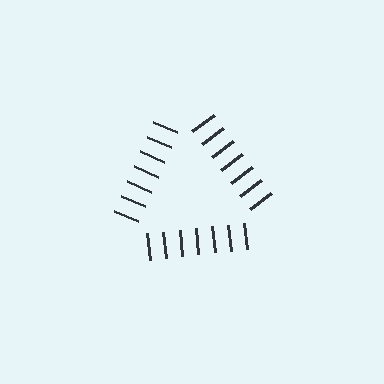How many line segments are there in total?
21 — 7 along each of the 3 edges.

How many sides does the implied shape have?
3 sides — the line-ends trace a triangle.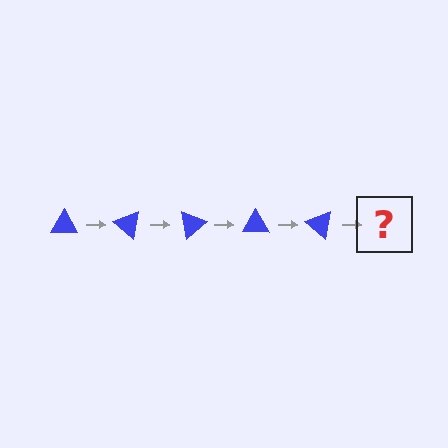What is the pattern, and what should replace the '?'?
The pattern is that the triangle rotates 40 degrees each step. The '?' should be a blue triangle rotated 200 degrees.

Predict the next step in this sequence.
The next step is a blue triangle rotated 200 degrees.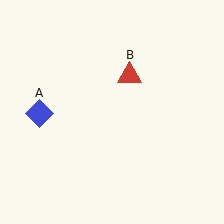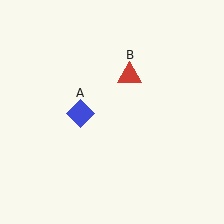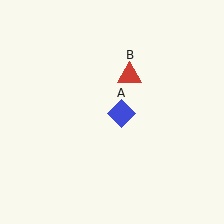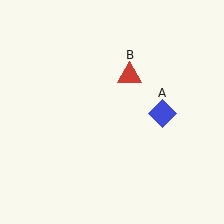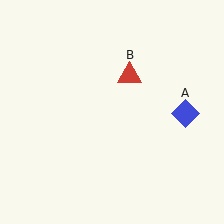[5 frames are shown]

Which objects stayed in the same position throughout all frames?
Red triangle (object B) remained stationary.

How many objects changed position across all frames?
1 object changed position: blue diamond (object A).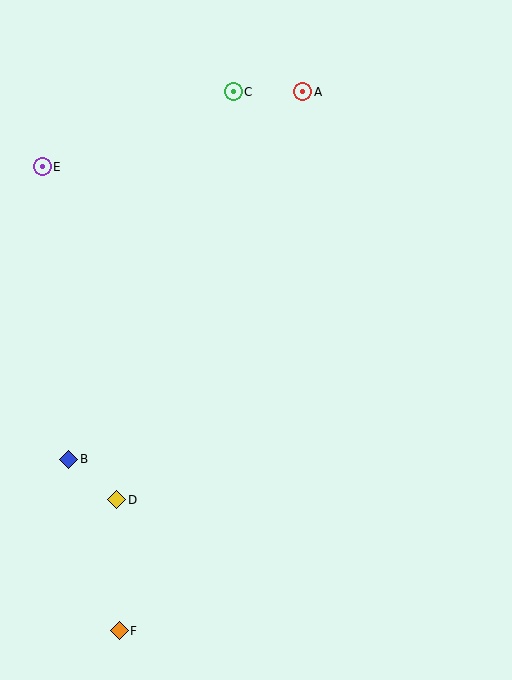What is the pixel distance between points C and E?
The distance between C and E is 206 pixels.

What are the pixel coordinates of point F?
Point F is at (119, 631).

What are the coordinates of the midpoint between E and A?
The midpoint between E and A is at (172, 129).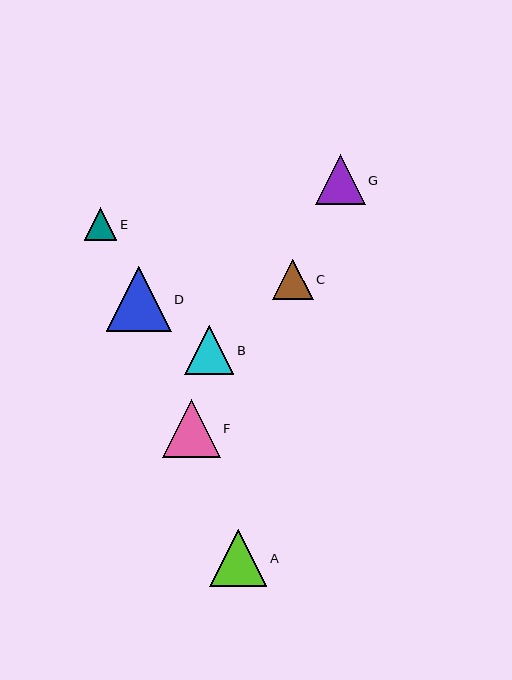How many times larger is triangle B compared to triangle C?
Triangle B is approximately 1.2 times the size of triangle C.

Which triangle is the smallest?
Triangle E is the smallest with a size of approximately 33 pixels.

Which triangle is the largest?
Triangle D is the largest with a size of approximately 65 pixels.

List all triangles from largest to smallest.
From largest to smallest: D, F, A, G, B, C, E.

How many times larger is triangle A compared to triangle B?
Triangle A is approximately 1.2 times the size of triangle B.